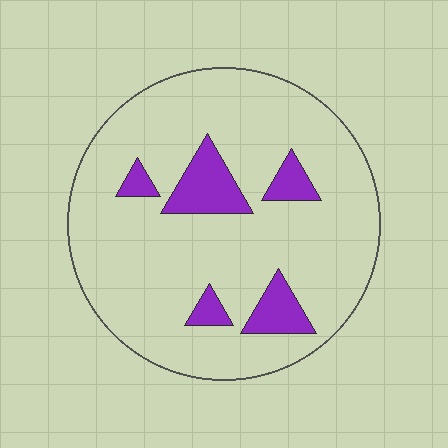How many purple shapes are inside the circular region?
5.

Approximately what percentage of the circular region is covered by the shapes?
Approximately 15%.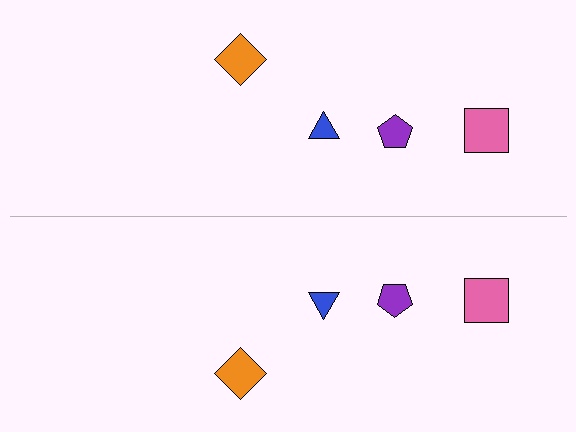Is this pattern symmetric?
Yes, this pattern has bilateral (reflection) symmetry.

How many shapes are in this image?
There are 8 shapes in this image.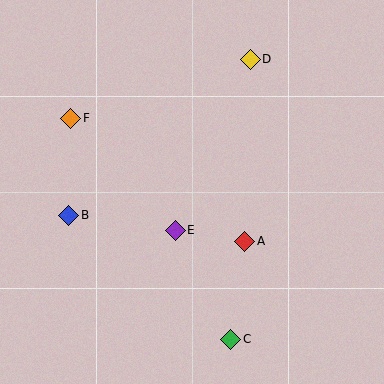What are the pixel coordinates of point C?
Point C is at (231, 339).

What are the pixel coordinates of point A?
Point A is at (245, 241).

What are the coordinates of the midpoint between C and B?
The midpoint between C and B is at (150, 277).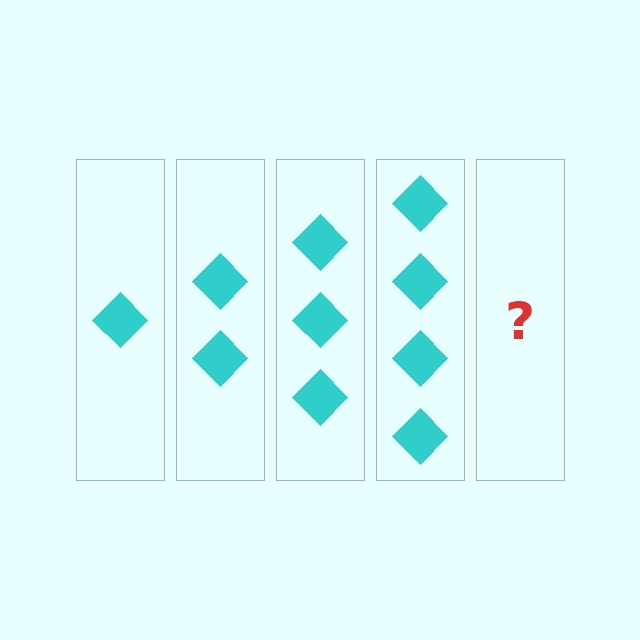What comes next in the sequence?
The next element should be 5 diamonds.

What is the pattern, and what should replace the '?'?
The pattern is that each step adds one more diamond. The '?' should be 5 diamonds.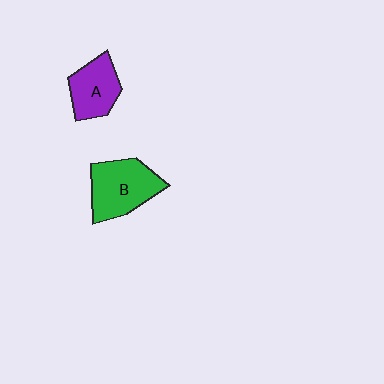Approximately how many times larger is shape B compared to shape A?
Approximately 1.4 times.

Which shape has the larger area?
Shape B (green).